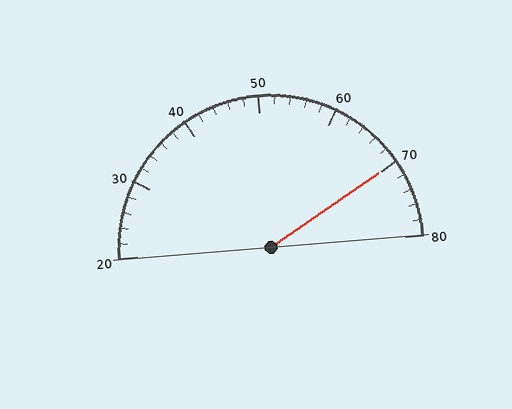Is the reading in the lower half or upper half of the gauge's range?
The reading is in the upper half of the range (20 to 80).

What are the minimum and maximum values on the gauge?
The gauge ranges from 20 to 80.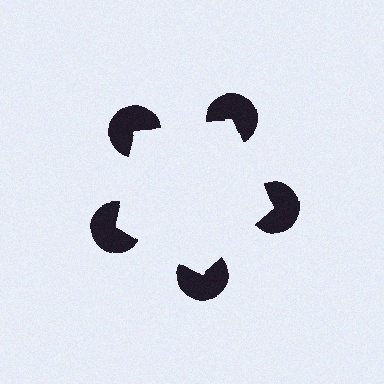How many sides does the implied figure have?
5 sides.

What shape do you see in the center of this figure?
An illusory pentagon — its edges are inferred from the aligned wedge cuts in the pac-man discs, not physically drawn.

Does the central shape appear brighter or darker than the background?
It typically appears slightly brighter than the background, even though no actual brightness change is drawn.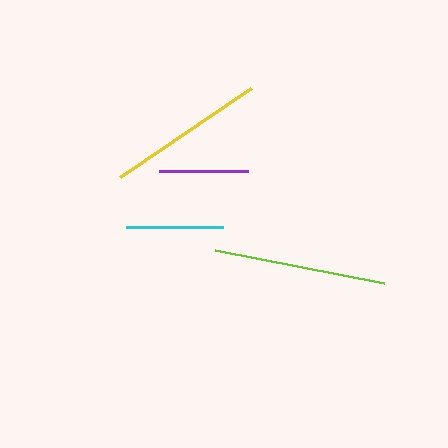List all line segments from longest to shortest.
From longest to shortest: lime, yellow, cyan, purple.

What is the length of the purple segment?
The purple segment is approximately 88 pixels long.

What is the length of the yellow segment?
The yellow segment is approximately 158 pixels long.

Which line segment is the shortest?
The purple line is the shortest at approximately 88 pixels.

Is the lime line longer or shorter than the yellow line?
The lime line is longer than the yellow line.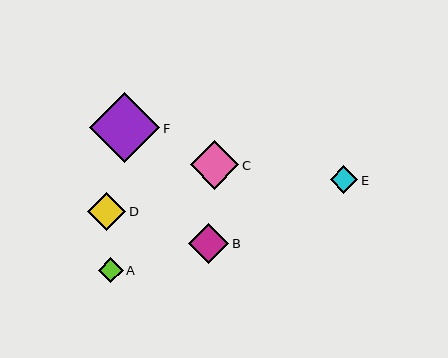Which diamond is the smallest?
Diamond A is the smallest with a size of approximately 25 pixels.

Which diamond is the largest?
Diamond F is the largest with a size of approximately 70 pixels.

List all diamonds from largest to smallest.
From largest to smallest: F, C, B, D, E, A.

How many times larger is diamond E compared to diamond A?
Diamond E is approximately 1.1 times the size of diamond A.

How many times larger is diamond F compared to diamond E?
Diamond F is approximately 2.5 times the size of diamond E.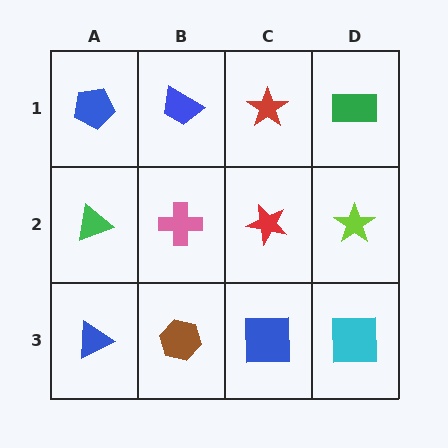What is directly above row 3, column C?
A red star.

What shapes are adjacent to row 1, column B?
A pink cross (row 2, column B), a blue pentagon (row 1, column A), a red star (row 1, column C).